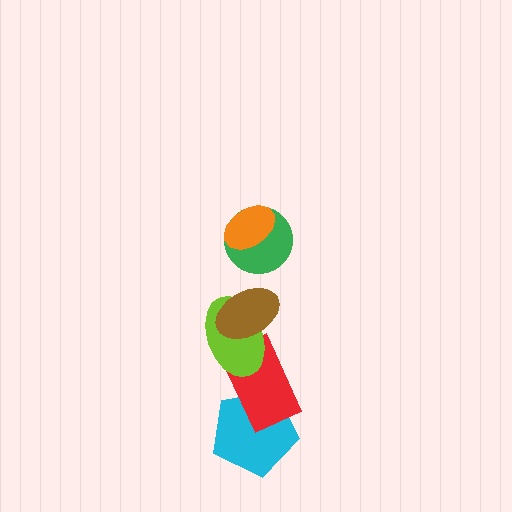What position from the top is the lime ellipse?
The lime ellipse is 4th from the top.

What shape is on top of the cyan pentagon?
The red rectangle is on top of the cyan pentagon.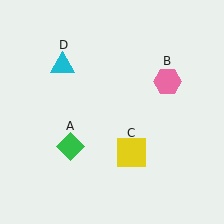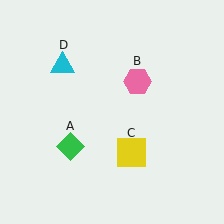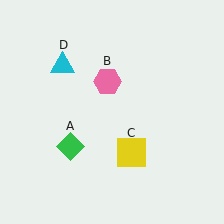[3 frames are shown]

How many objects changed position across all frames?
1 object changed position: pink hexagon (object B).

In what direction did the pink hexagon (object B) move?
The pink hexagon (object B) moved left.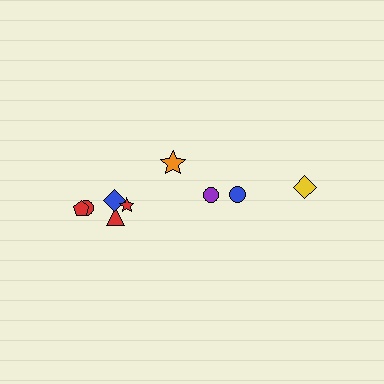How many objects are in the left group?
There are 6 objects.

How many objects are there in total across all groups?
There are 9 objects.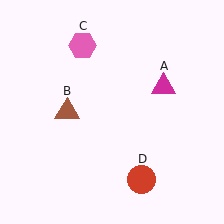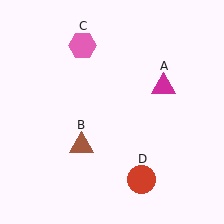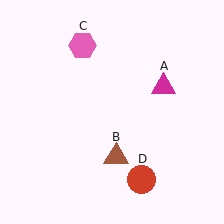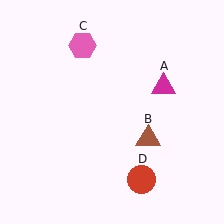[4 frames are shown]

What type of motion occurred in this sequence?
The brown triangle (object B) rotated counterclockwise around the center of the scene.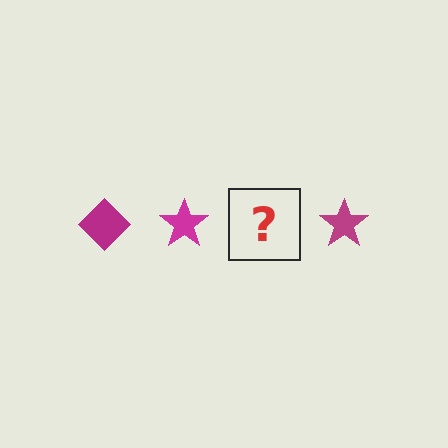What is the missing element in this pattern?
The missing element is a magenta diamond.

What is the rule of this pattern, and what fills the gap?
The rule is that the pattern cycles through diamond, star shapes in magenta. The gap should be filled with a magenta diamond.